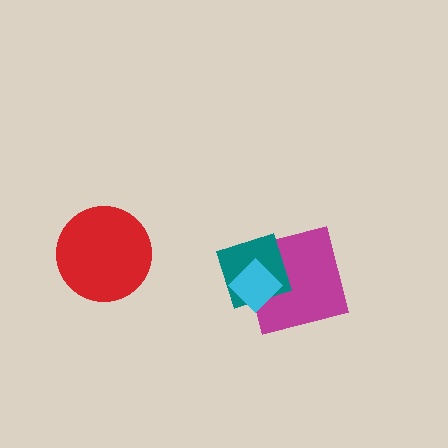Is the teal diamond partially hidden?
Yes, it is partially covered by another shape.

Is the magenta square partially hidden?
Yes, it is partially covered by another shape.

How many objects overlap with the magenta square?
2 objects overlap with the magenta square.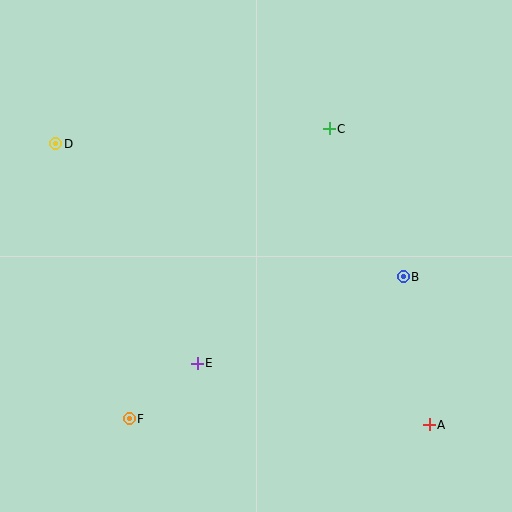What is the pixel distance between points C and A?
The distance between C and A is 313 pixels.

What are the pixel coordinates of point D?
Point D is at (56, 144).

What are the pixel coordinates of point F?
Point F is at (129, 419).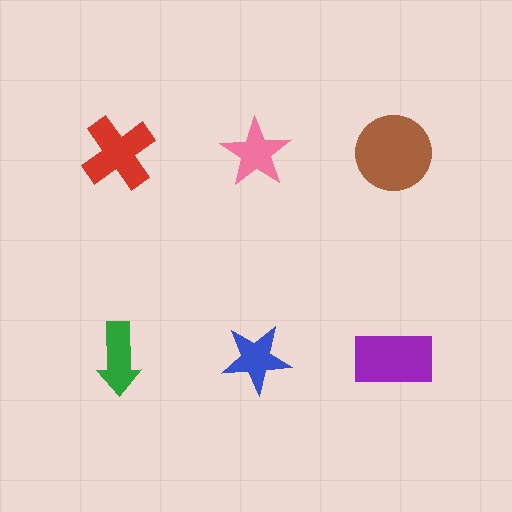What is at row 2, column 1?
A green arrow.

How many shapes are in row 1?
3 shapes.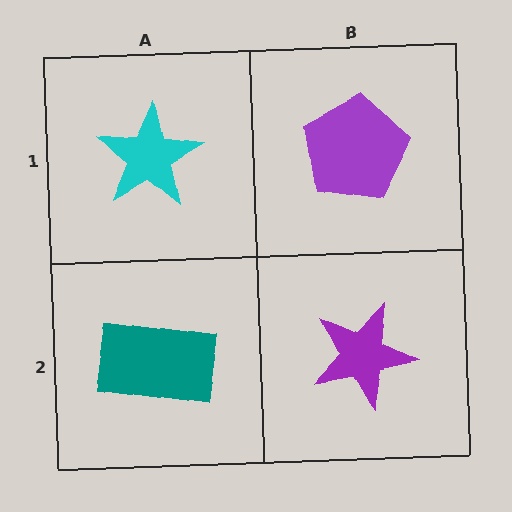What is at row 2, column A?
A teal rectangle.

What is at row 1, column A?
A cyan star.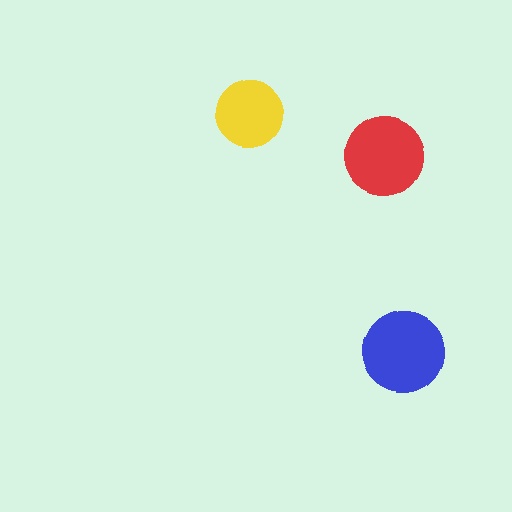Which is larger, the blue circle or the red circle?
The blue one.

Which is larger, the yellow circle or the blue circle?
The blue one.